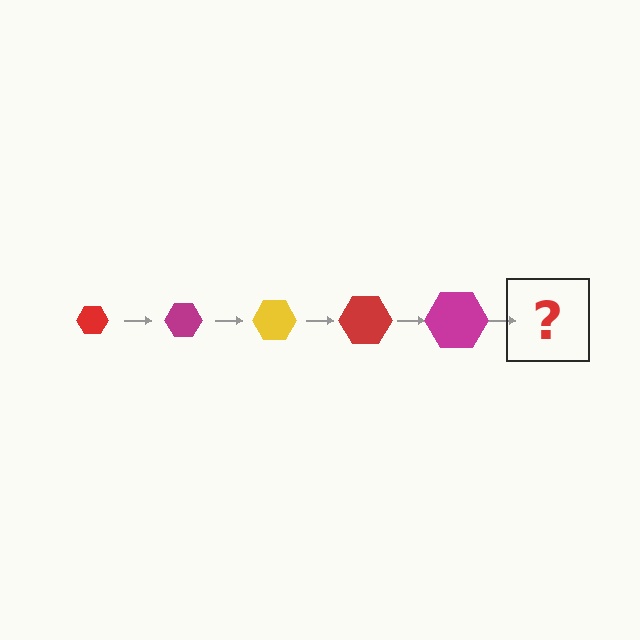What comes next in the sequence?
The next element should be a yellow hexagon, larger than the previous one.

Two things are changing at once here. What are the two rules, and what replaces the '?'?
The two rules are that the hexagon grows larger each step and the color cycles through red, magenta, and yellow. The '?' should be a yellow hexagon, larger than the previous one.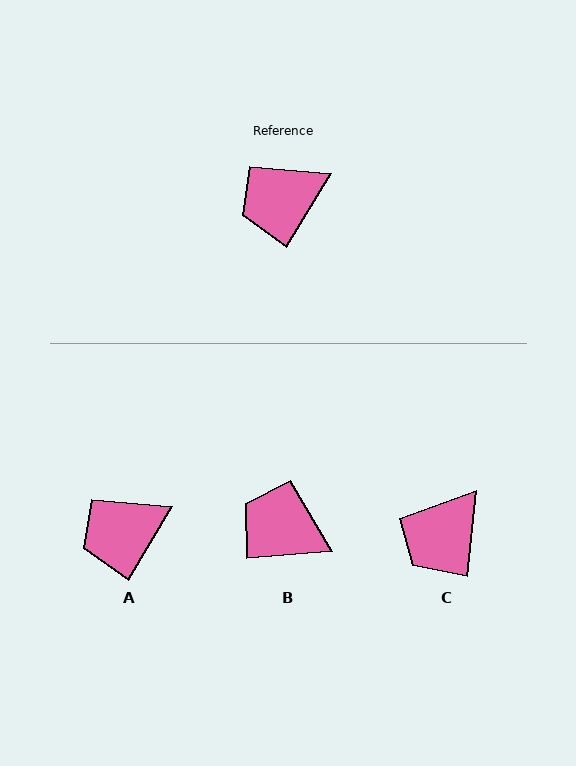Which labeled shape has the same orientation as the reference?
A.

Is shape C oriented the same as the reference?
No, it is off by about 25 degrees.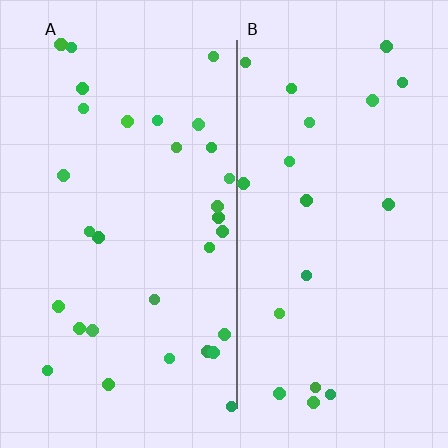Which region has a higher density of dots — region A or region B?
A (the left).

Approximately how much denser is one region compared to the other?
Approximately 1.6× — region A over region B.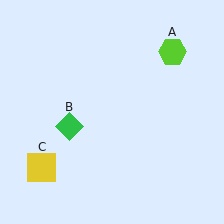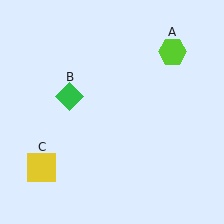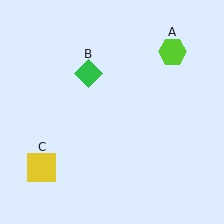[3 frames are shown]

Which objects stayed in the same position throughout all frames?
Lime hexagon (object A) and yellow square (object C) remained stationary.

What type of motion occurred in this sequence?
The green diamond (object B) rotated clockwise around the center of the scene.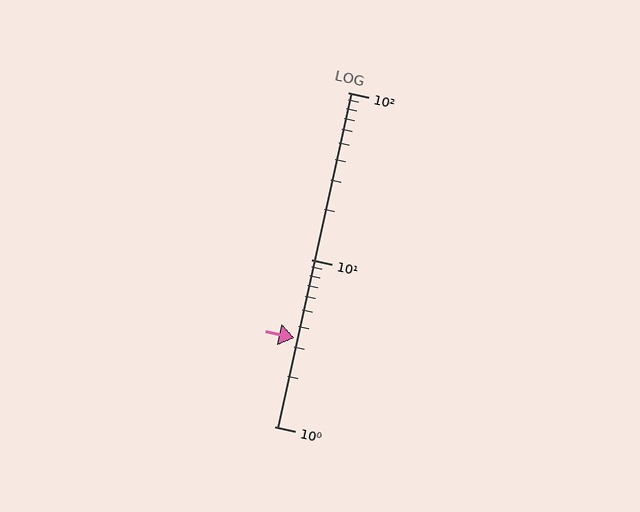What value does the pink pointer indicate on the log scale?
The pointer indicates approximately 3.4.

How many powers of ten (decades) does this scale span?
The scale spans 2 decades, from 1 to 100.